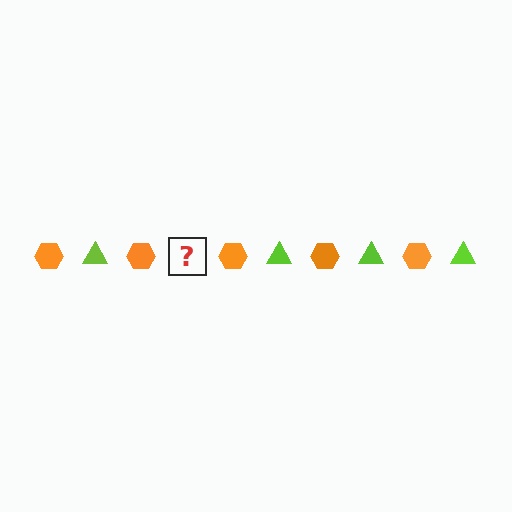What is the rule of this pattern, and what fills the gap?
The rule is that the pattern alternates between orange hexagon and lime triangle. The gap should be filled with a lime triangle.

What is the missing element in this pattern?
The missing element is a lime triangle.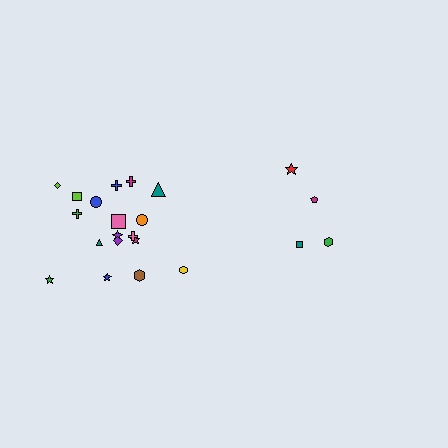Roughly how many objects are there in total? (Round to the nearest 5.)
Roughly 20 objects in total.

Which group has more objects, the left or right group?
The left group.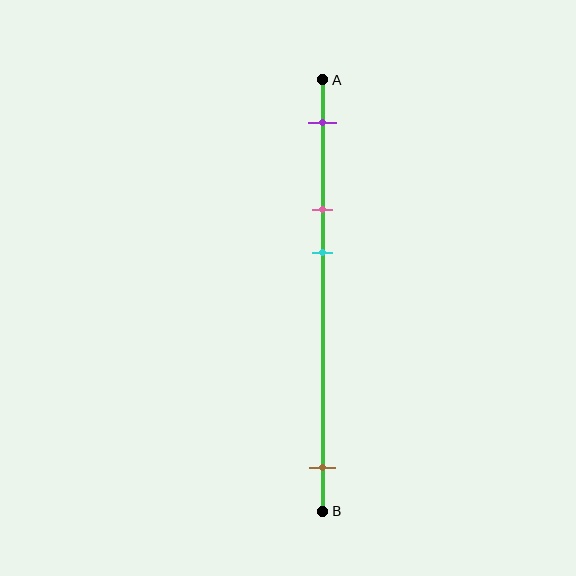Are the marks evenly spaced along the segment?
No, the marks are not evenly spaced.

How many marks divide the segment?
There are 4 marks dividing the segment.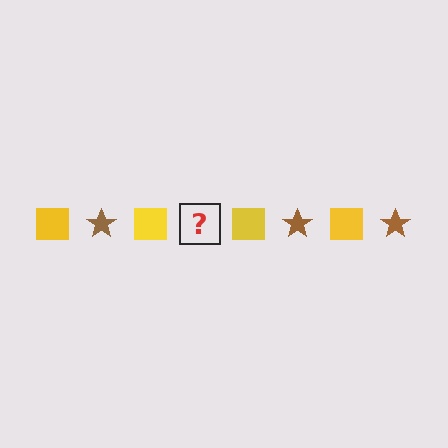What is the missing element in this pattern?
The missing element is a brown star.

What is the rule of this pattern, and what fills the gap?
The rule is that the pattern alternates between yellow square and brown star. The gap should be filled with a brown star.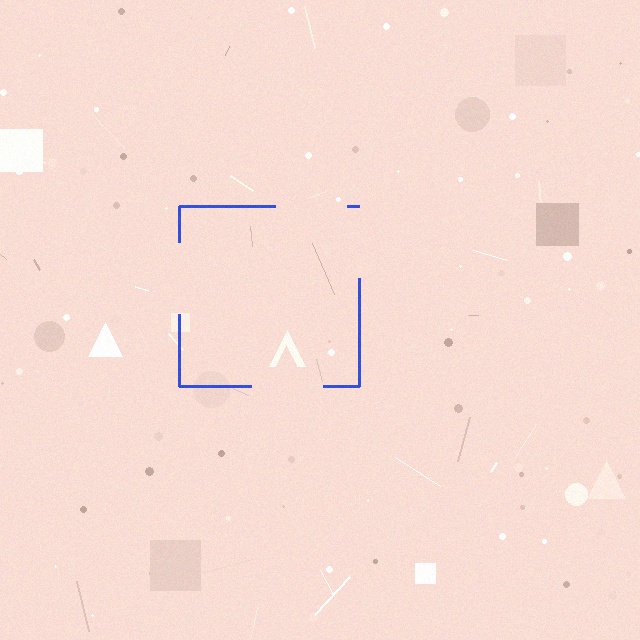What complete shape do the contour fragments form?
The contour fragments form a square.